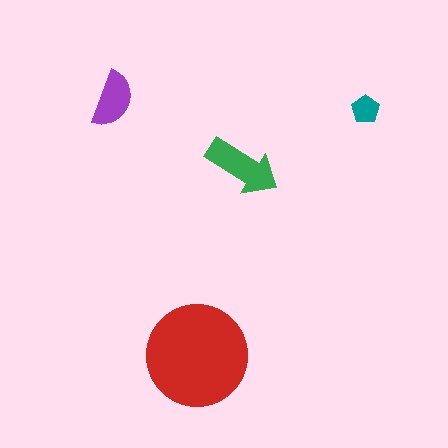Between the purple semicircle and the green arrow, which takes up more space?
The green arrow.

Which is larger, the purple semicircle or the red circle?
The red circle.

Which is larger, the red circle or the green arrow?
The red circle.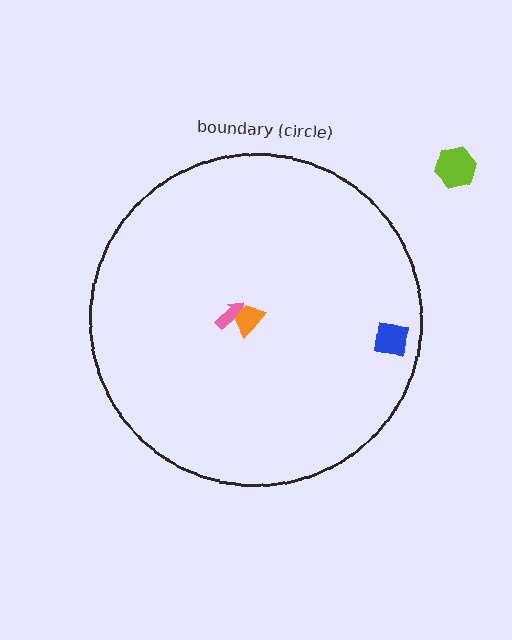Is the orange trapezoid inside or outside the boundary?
Inside.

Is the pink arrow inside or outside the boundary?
Inside.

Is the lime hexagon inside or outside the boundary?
Outside.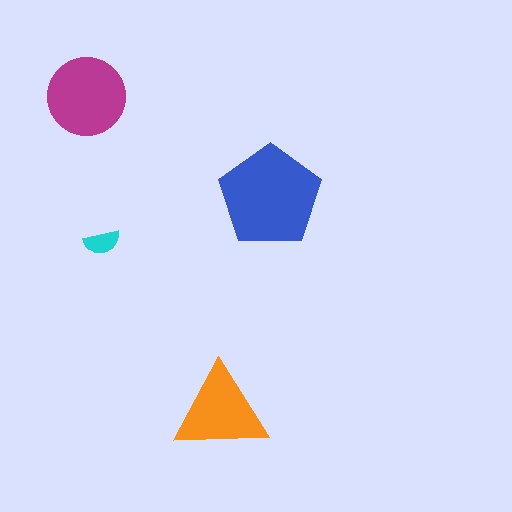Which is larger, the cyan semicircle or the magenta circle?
The magenta circle.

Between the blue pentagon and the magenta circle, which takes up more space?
The blue pentagon.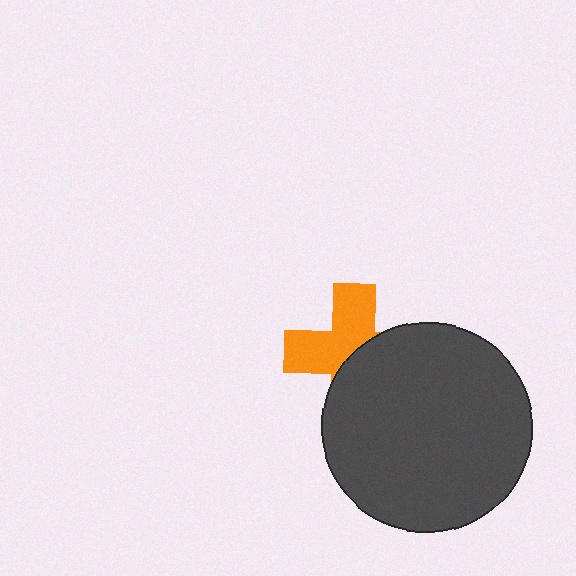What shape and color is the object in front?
The object in front is a dark gray circle.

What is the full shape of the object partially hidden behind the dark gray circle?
The partially hidden object is an orange cross.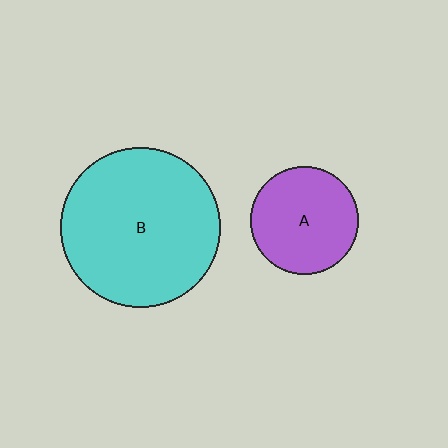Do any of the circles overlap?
No, none of the circles overlap.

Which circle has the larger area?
Circle B (cyan).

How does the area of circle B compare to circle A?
Approximately 2.2 times.